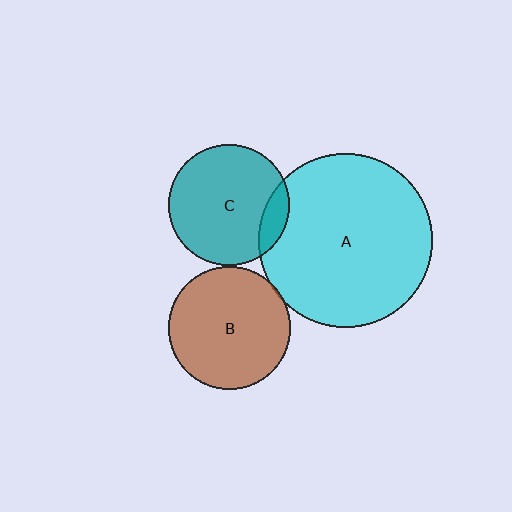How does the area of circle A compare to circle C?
Approximately 2.1 times.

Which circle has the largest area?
Circle A (cyan).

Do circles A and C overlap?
Yes.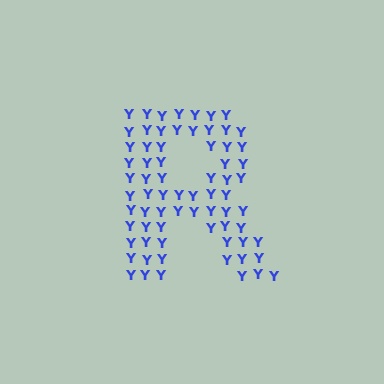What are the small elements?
The small elements are letter Y's.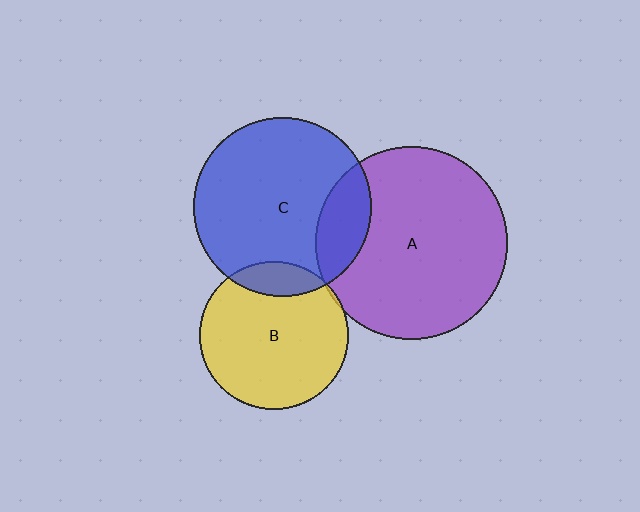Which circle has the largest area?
Circle A (purple).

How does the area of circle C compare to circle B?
Approximately 1.4 times.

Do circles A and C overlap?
Yes.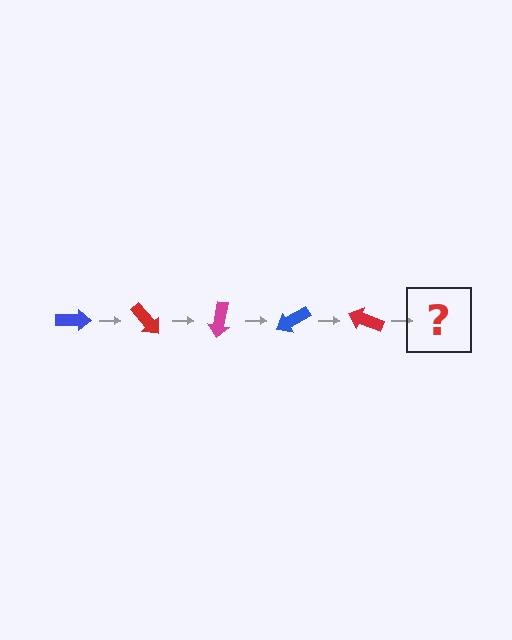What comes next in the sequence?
The next element should be a magenta arrow, rotated 250 degrees from the start.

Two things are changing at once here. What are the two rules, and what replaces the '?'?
The two rules are that it rotates 50 degrees each step and the color cycles through blue, red, and magenta. The '?' should be a magenta arrow, rotated 250 degrees from the start.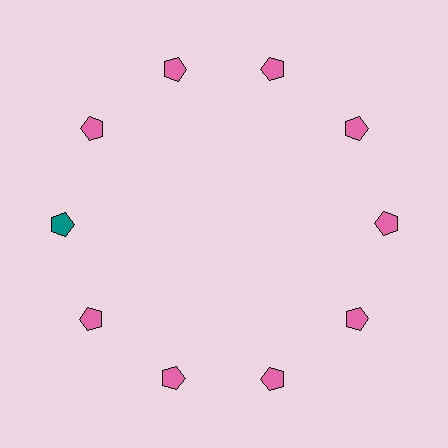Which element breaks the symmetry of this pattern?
The teal pentagon at roughly the 9 o'clock position breaks the symmetry. All other shapes are pink pentagons.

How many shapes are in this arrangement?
There are 10 shapes arranged in a ring pattern.